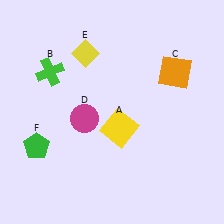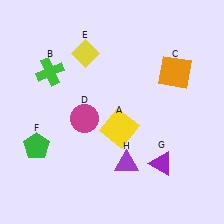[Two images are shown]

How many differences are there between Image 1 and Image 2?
There are 2 differences between the two images.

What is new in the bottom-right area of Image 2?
A purple triangle (H) was added in the bottom-right area of Image 2.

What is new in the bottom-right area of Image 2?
A purple triangle (G) was added in the bottom-right area of Image 2.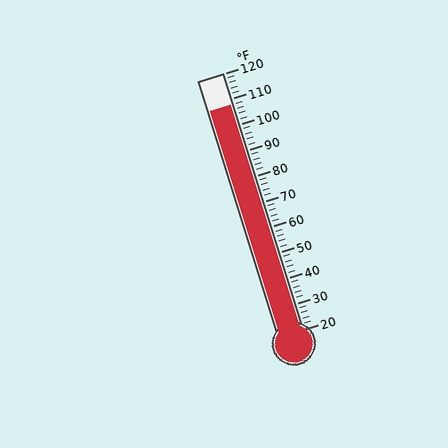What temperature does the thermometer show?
The thermometer shows approximately 108°F.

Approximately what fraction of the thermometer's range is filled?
The thermometer is filled to approximately 90% of its range.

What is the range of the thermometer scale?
The thermometer scale ranges from 20°F to 120°F.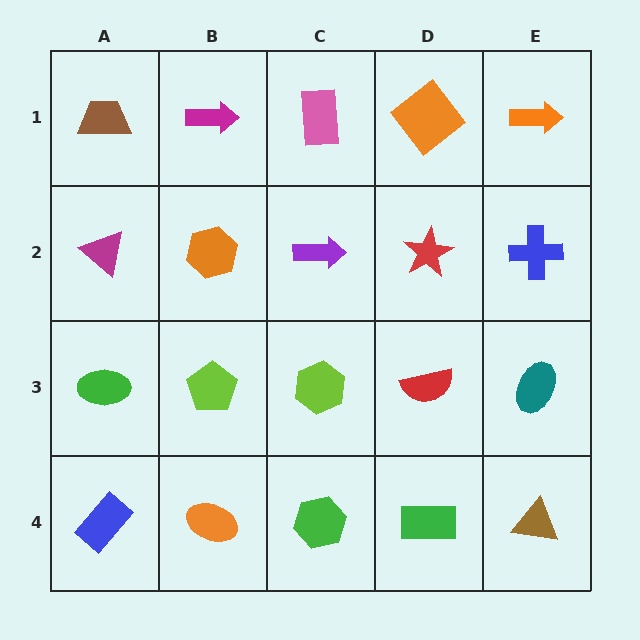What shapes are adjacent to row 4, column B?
A lime pentagon (row 3, column B), a blue rectangle (row 4, column A), a green hexagon (row 4, column C).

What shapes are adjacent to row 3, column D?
A red star (row 2, column D), a green rectangle (row 4, column D), a lime hexagon (row 3, column C), a teal ellipse (row 3, column E).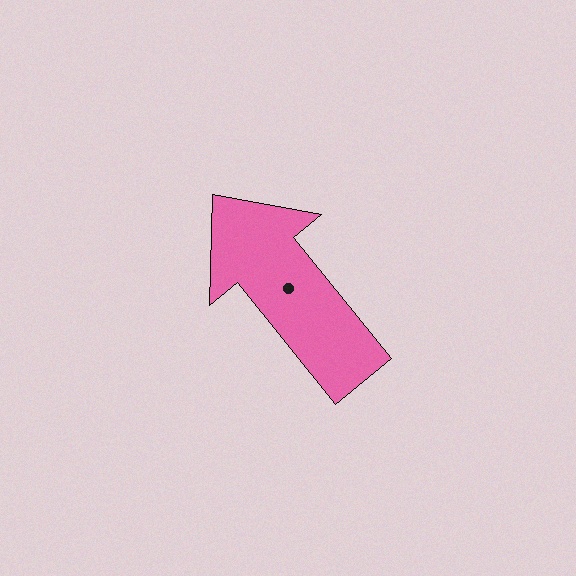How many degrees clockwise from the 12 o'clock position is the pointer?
Approximately 321 degrees.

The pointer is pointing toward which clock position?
Roughly 11 o'clock.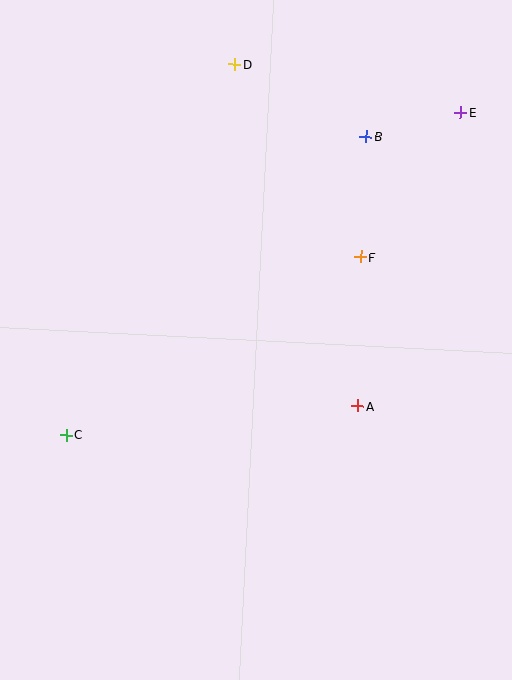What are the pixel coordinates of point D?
Point D is at (234, 65).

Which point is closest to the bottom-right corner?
Point A is closest to the bottom-right corner.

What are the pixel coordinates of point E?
Point E is at (460, 112).